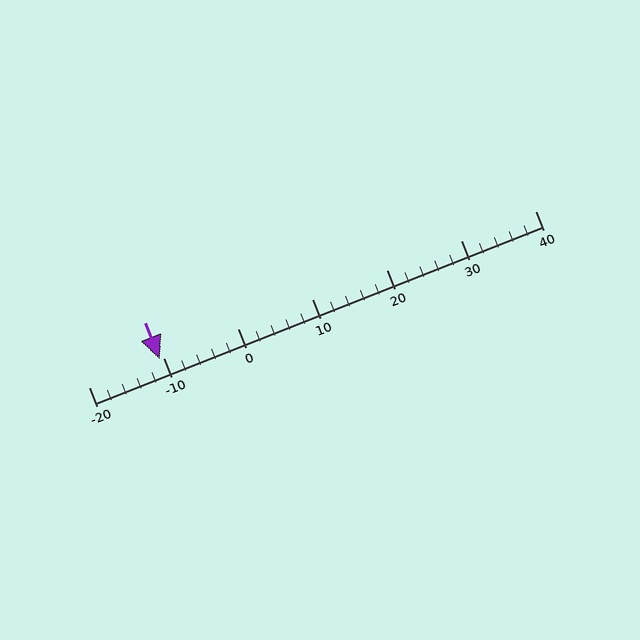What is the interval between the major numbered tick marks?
The major tick marks are spaced 10 units apart.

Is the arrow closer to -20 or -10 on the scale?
The arrow is closer to -10.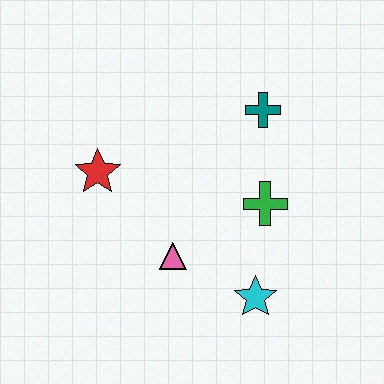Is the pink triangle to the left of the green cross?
Yes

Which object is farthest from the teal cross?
The cyan star is farthest from the teal cross.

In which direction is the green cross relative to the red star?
The green cross is to the right of the red star.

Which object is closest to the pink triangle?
The cyan star is closest to the pink triangle.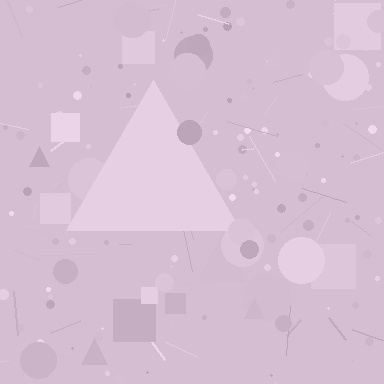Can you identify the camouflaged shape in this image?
The camouflaged shape is a triangle.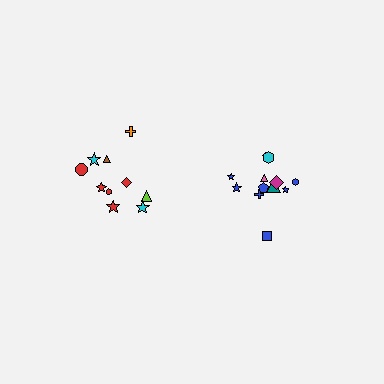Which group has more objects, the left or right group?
The right group.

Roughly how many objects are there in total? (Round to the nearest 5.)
Roughly 20 objects in total.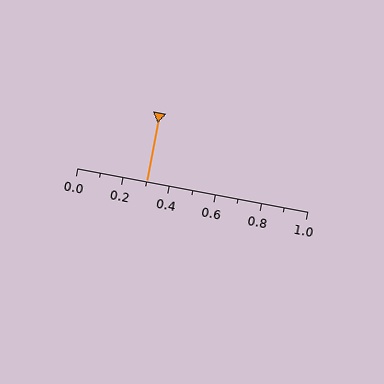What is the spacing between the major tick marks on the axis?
The major ticks are spaced 0.2 apart.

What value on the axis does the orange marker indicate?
The marker indicates approximately 0.3.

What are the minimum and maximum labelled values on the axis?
The axis runs from 0.0 to 1.0.